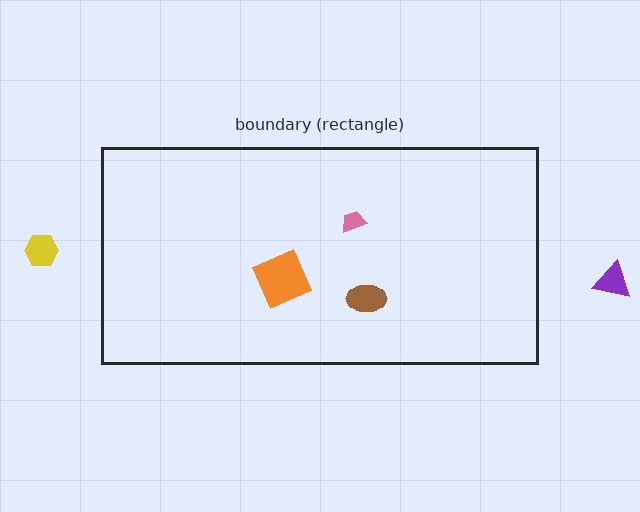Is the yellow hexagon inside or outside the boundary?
Outside.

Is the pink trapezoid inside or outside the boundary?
Inside.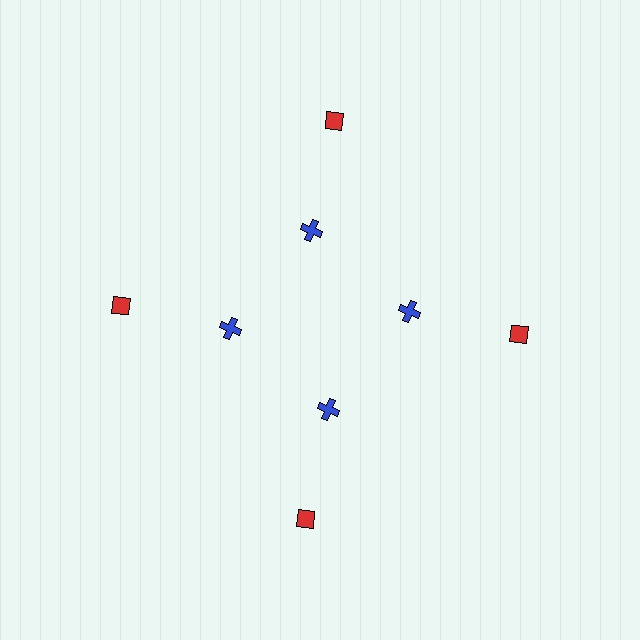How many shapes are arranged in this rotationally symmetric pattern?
There are 8 shapes, arranged in 4 groups of 2.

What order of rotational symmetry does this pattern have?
This pattern has 4-fold rotational symmetry.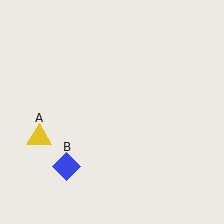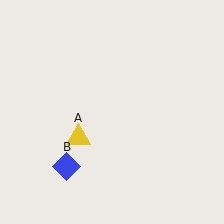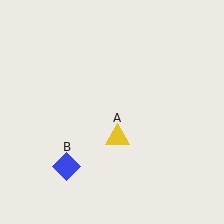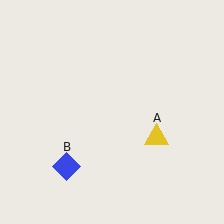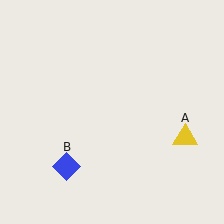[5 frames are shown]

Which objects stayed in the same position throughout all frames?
Blue diamond (object B) remained stationary.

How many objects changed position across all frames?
1 object changed position: yellow triangle (object A).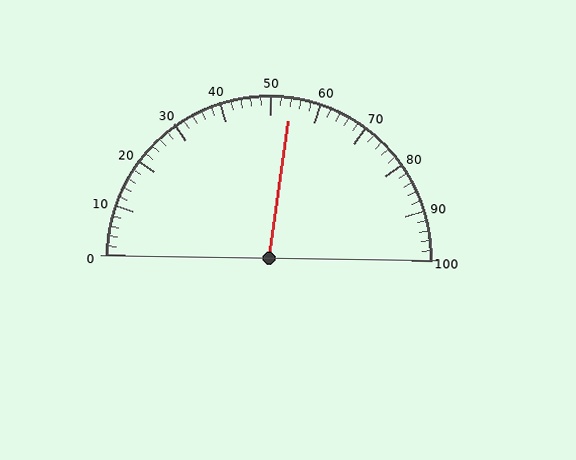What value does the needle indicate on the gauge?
The needle indicates approximately 54.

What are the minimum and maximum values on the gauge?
The gauge ranges from 0 to 100.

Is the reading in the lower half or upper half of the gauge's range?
The reading is in the upper half of the range (0 to 100).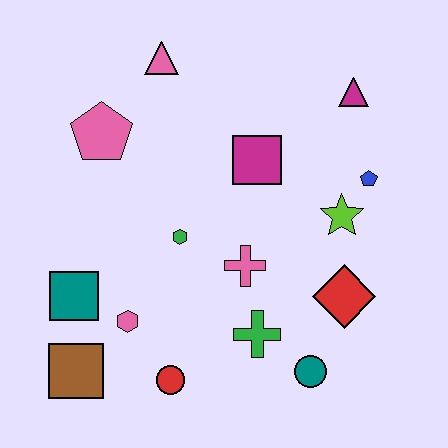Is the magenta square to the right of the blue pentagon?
No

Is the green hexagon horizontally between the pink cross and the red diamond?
No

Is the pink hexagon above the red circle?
Yes